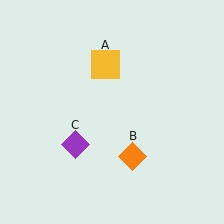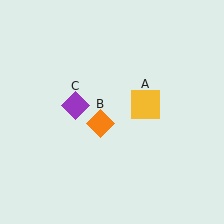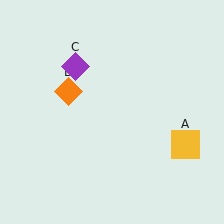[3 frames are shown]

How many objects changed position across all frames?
3 objects changed position: yellow square (object A), orange diamond (object B), purple diamond (object C).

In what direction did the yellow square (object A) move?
The yellow square (object A) moved down and to the right.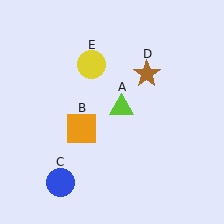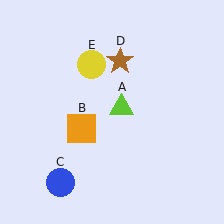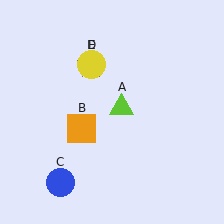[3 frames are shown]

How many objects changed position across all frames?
1 object changed position: brown star (object D).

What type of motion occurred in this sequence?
The brown star (object D) rotated counterclockwise around the center of the scene.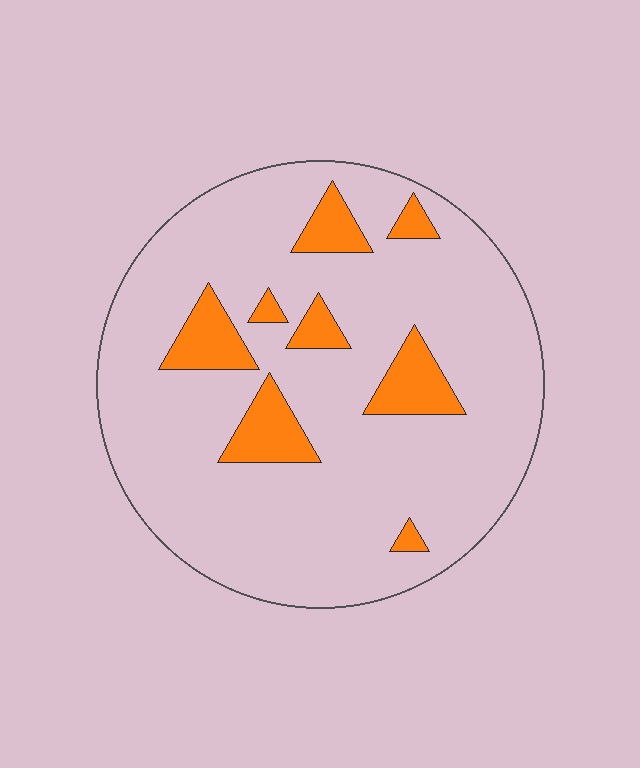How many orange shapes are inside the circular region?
8.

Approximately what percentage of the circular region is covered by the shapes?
Approximately 15%.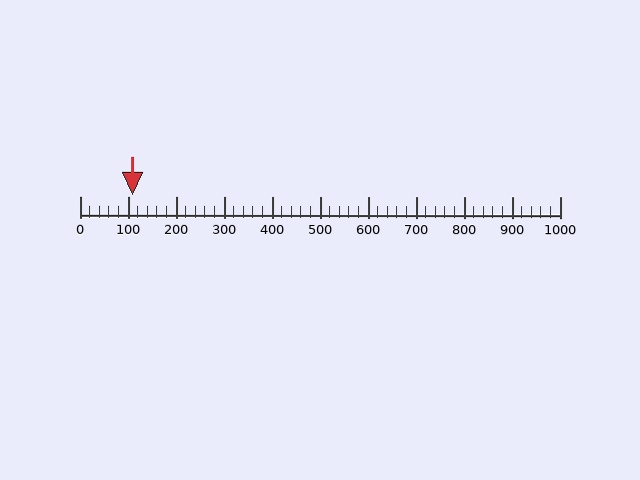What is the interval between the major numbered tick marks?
The major tick marks are spaced 100 units apart.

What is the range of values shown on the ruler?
The ruler shows values from 0 to 1000.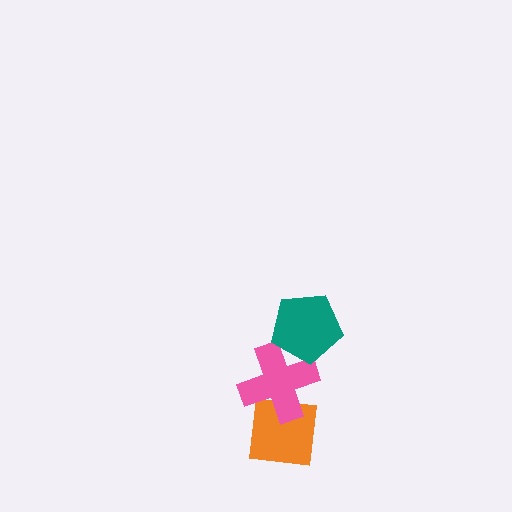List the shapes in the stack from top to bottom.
From top to bottom: the teal pentagon, the pink cross, the orange square.